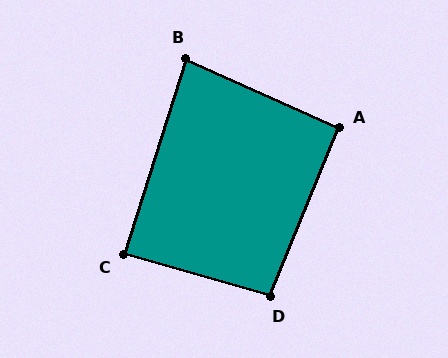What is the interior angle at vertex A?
Approximately 92 degrees (approximately right).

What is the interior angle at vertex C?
Approximately 88 degrees (approximately right).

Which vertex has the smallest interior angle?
B, at approximately 84 degrees.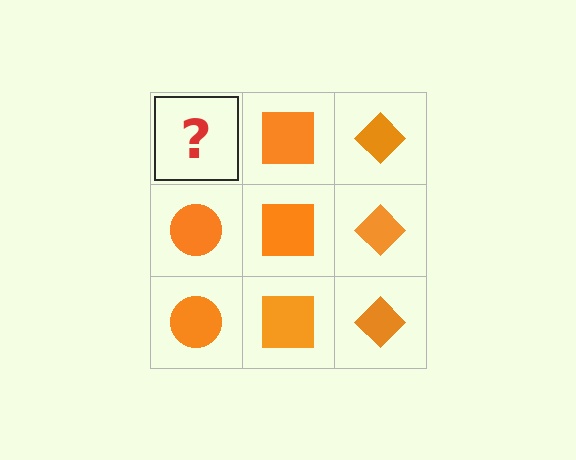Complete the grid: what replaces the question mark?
The question mark should be replaced with an orange circle.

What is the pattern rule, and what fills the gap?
The rule is that each column has a consistent shape. The gap should be filled with an orange circle.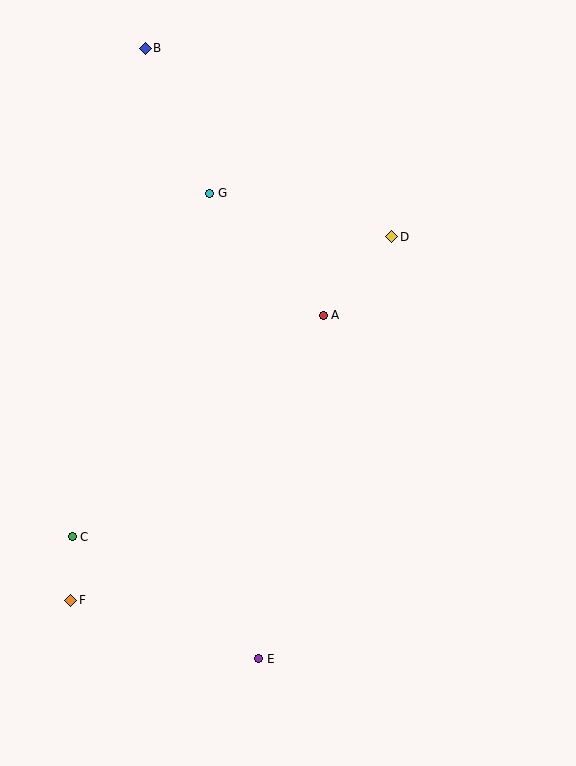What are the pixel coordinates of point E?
Point E is at (259, 659).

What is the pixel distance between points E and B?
The distance between E and B is 621 pixels.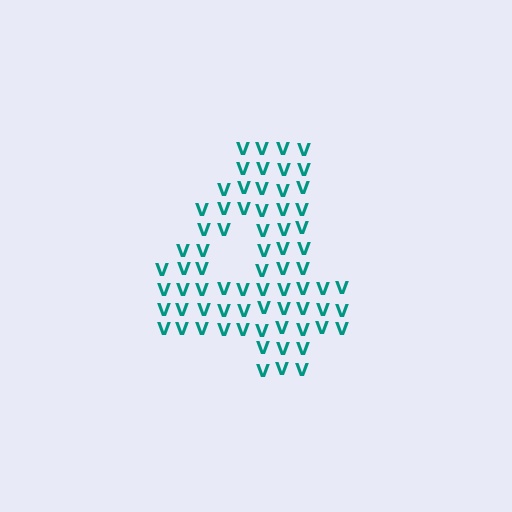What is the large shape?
The large shape is the digit 4.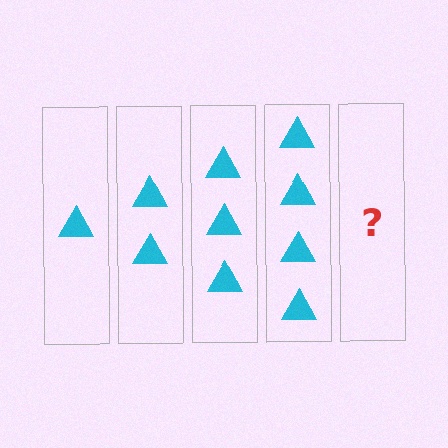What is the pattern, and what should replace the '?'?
The pattern is that each step adds one more triangle. The '?' should be 5 triangles.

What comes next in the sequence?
The next element should be 5 triangles.